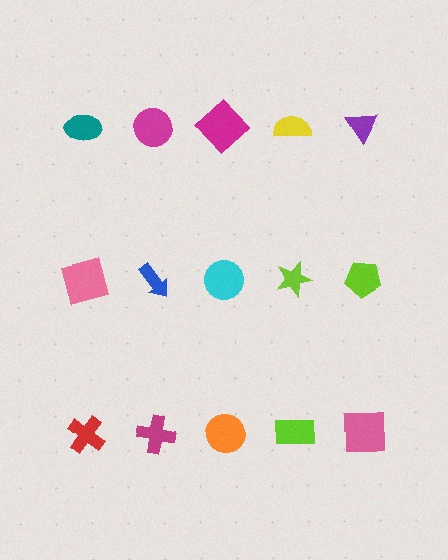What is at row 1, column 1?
A teal ellipse.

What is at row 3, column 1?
A red cross.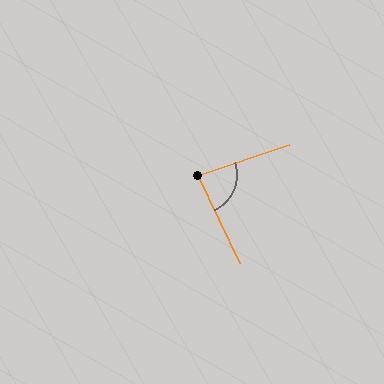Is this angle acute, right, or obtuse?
It is acute.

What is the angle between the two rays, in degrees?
Approximately 83 degrees.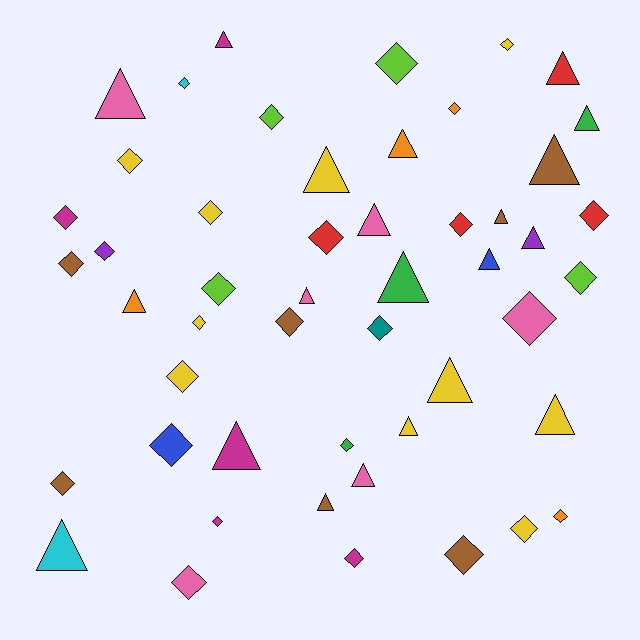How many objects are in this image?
There are 50 objects.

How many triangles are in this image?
There are 21 triangles.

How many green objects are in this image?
There are 3 green objects.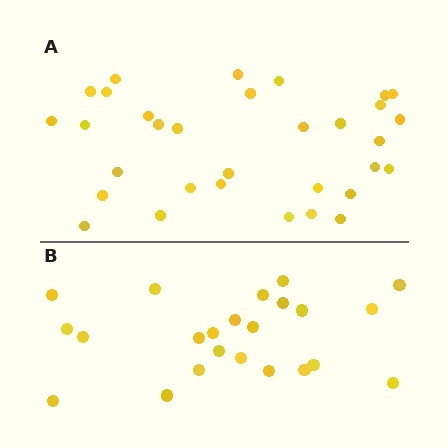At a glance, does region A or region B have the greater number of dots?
Region A (the top region) has more dots.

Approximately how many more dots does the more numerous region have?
Region A has roughly 8 or so more dots than region B.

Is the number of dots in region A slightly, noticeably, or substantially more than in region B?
Region A has noticeably more, but not dramatically so. The ratio is roughly 1.4 to 1.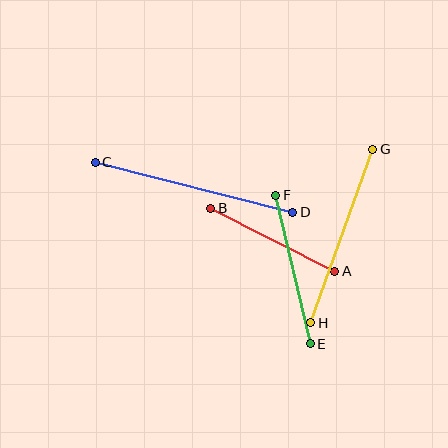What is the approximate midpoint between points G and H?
The midpoint is at approximately (342, 236) pixels.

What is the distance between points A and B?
The distance is approximately 139 pixels.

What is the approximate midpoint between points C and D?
The midpoint is at approximately (194, 187) pixels.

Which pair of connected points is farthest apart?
Points C and D are farthest apart.